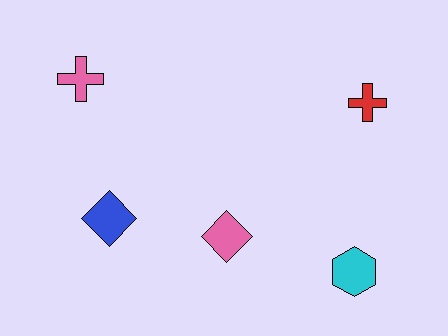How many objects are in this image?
There are 5 objects.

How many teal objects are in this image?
There are no teal objects.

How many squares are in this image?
There are no squares.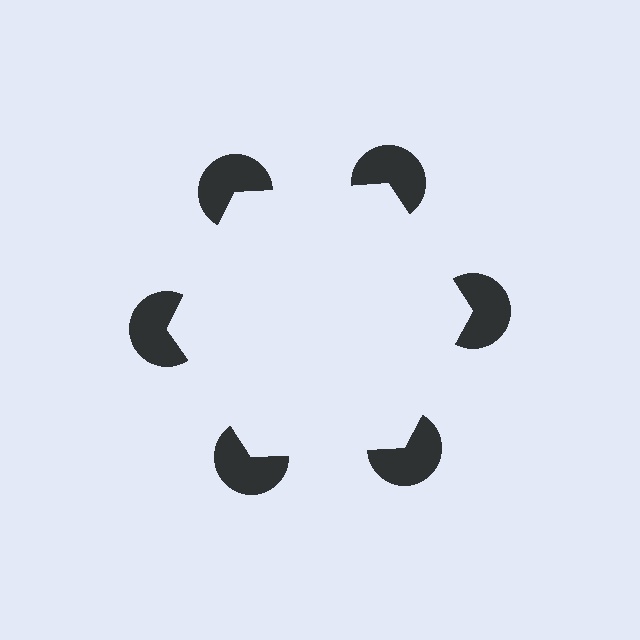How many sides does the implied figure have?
6 sides.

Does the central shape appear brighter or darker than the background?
It typically appears slightly brighter than the background, even though no actual brightness change is drawn.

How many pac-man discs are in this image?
There are 6 — one at each vertex of the illusory hexagon.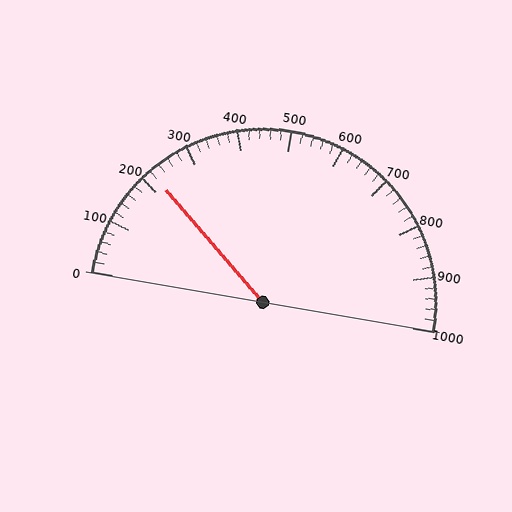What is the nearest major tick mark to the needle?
The nearest major tick mark is 200.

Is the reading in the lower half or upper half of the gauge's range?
The reading is in the lower half of the range (0 to 1000).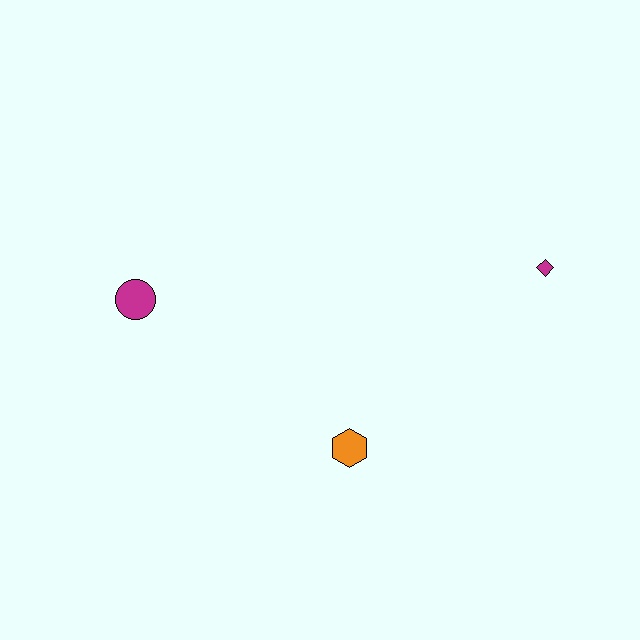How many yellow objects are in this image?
There are no yellow objects.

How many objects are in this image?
There are 3 objects.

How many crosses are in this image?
There are no crosses.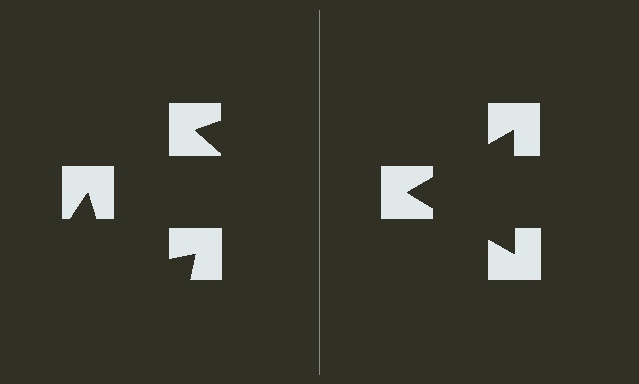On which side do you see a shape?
An illusory triangle appears on the right side. On the left side the wedge cuts are rotated, so no coherent shape forms.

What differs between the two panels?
The notched squares are positioned identically on both sides; only the wedge orientations differ. On the right they align to a triangle; on the left they are misaligned.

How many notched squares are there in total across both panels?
6 — 3 on each side.